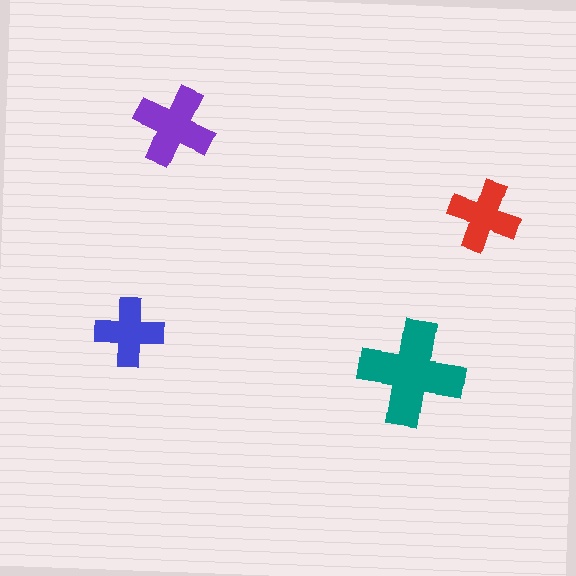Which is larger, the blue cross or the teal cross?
The teal one.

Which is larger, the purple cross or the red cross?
The purple one.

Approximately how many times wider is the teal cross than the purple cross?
About 1.5 times wider.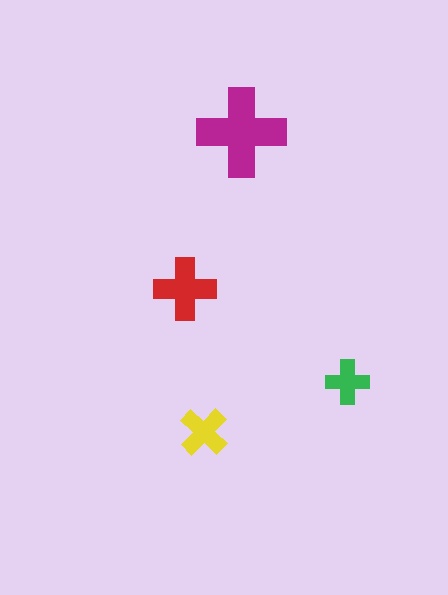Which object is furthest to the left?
The red cross is leftmost.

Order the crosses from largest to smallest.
the magenta one, the red one, the yellow one, the green one.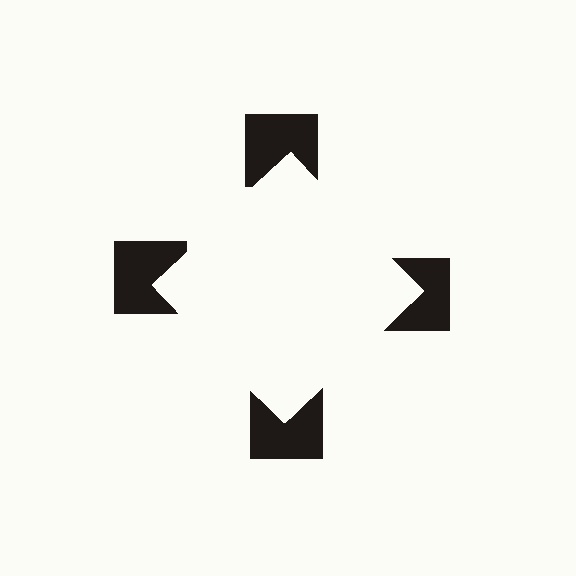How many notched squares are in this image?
There are 4 — one at each vertex of the illusory square.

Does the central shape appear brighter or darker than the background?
It typically appears slightly brighter than the background, even though no actual brightness change is drawn.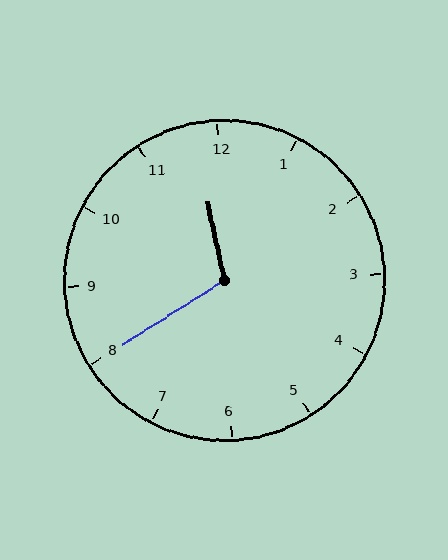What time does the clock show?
11:40.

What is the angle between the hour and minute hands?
Approximately 110 degrees.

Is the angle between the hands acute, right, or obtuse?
It is obtuse.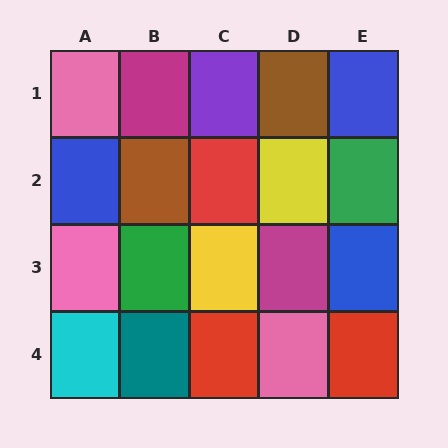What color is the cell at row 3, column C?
Yellow.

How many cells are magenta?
2 cells are magenta.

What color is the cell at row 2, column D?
Yellow.